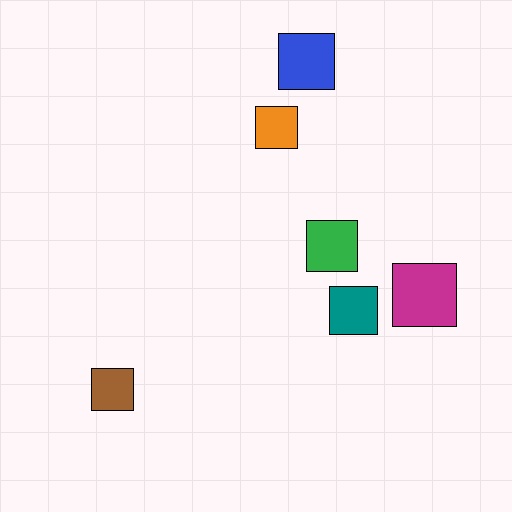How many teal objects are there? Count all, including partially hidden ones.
There is 1 teal object.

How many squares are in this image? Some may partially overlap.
There are 6 squares.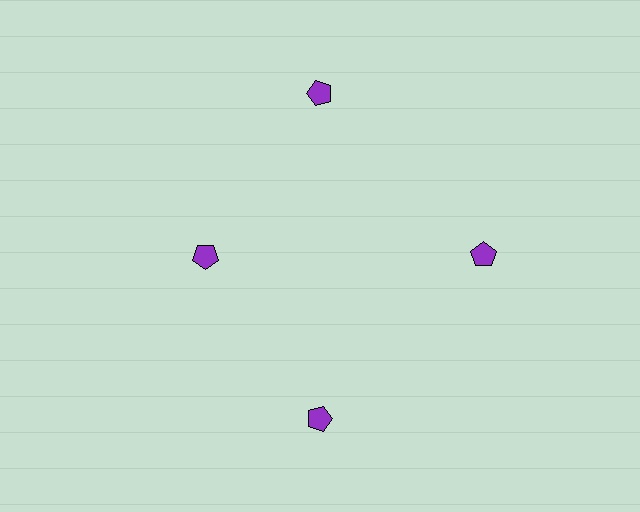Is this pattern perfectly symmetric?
No. The 4 purple pentagons are arranged in a ring, but one element near the 9 o'clock position is pulled inward toward the center, breaking the 4-fold rotational symmetry.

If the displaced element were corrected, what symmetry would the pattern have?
It would have 4-fold rotational symmetry — the pattern would map onto itself every 90 degrees.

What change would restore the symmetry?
The symmetry would be restored by moving it outward, back onto the ring so that all 4 pentagons sit at equal angles and equal distance from the center.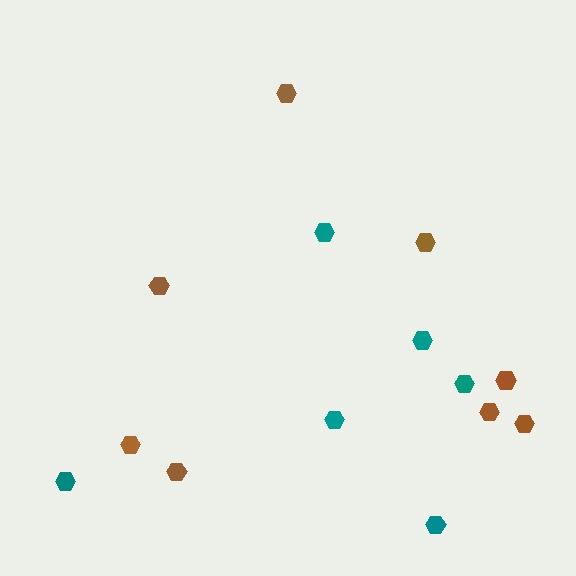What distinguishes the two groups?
There are 2 groups: one group of teal hexagons (6) and one group of brown hexagons (8).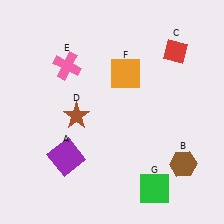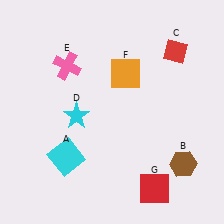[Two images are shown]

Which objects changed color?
A changed from purple to cyan. D changed from brown to cyan. G changed from green to red.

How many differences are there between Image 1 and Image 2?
There are 3 differences between the two images.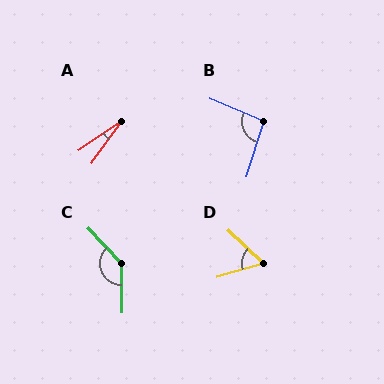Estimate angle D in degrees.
Approximately 60 degrees.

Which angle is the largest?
C, at approximately 137 degrees.